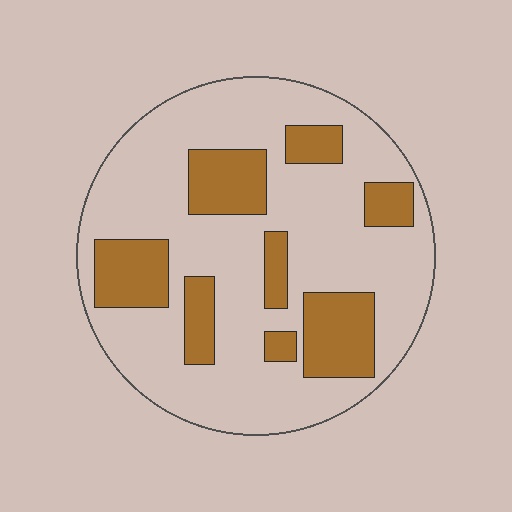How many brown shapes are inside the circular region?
8.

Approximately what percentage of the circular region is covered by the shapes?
Approximately 25%.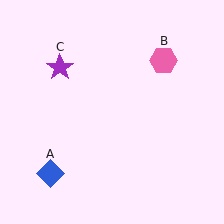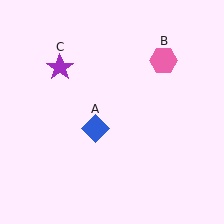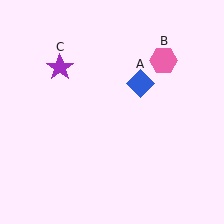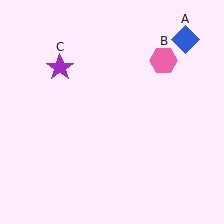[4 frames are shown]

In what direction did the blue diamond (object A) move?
The blue diamond (object A) moved up and to the right.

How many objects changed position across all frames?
1 object changed position: blue diamond (object A).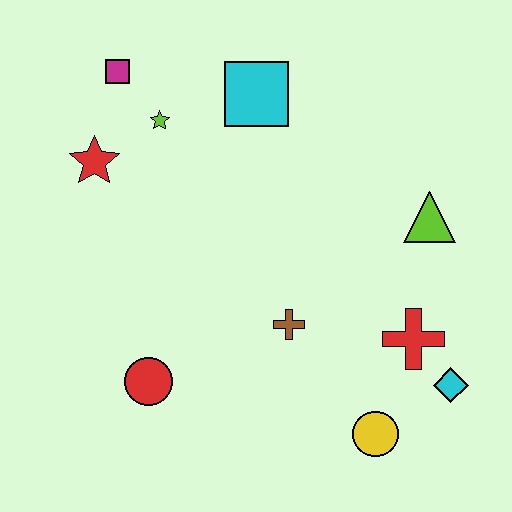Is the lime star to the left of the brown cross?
Yes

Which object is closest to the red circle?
The brown cross is closest to the red circle.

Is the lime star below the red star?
No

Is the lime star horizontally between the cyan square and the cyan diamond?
No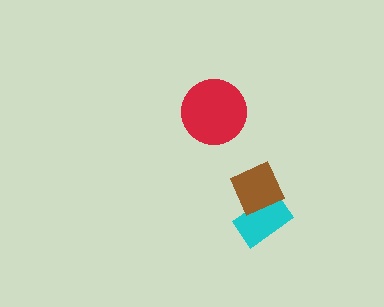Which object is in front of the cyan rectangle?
The brown diamond is in front of the cyan rectangle.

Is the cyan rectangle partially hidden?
Yes, it is partially covered by another shape.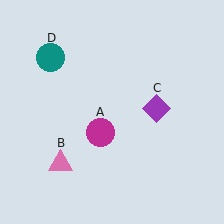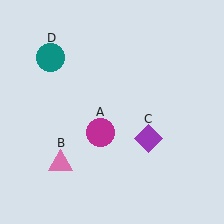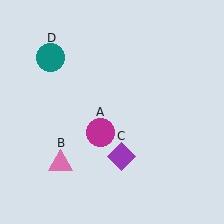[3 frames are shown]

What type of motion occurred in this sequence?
The purple diamond (object C) rotated clockwise around the center of the scene.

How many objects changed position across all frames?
1 object changed position: purple diamond (object C).